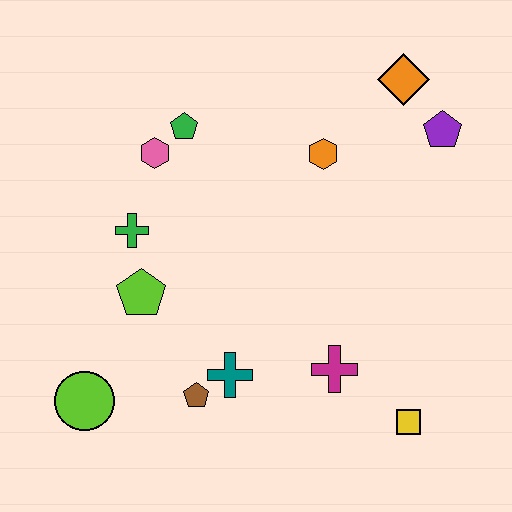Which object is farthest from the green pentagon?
The yellow square is farthest from the green pentagon.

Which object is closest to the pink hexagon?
The green pentagon is closest to the pink hexagon.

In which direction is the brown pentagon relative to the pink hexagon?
The brown pentagon is below the pink hexagon.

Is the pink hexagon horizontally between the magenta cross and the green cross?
Yes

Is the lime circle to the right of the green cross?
No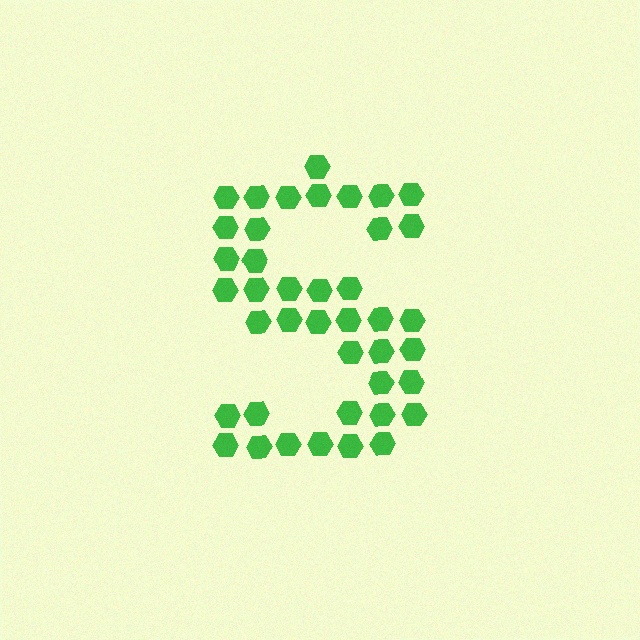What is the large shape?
The large shape is the letter S.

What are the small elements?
The small elements are hexagons.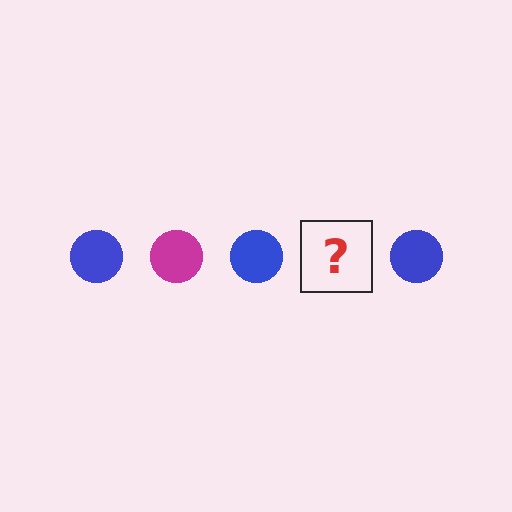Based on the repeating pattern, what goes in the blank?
The blank should be a magenta circle.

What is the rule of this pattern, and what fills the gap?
The rule is that the pattern cycles through blue, magenta circles. The gap should be filled with a magenta circle.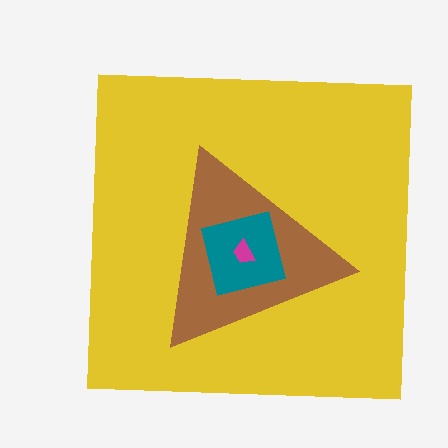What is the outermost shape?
The yellow square.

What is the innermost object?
The magenta trapezoid.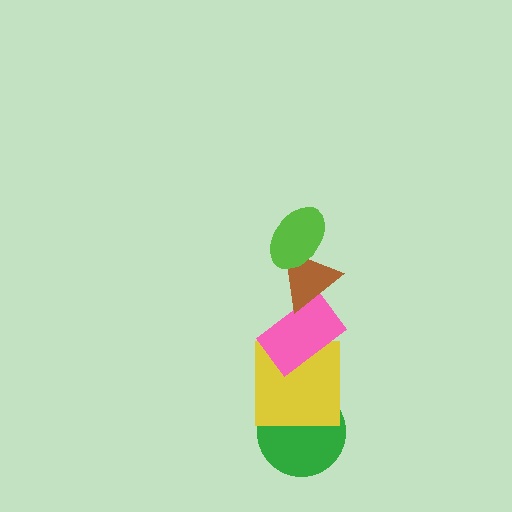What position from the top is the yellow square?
The yellow square is 4th from the top.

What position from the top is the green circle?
The green circle is 5th from the top.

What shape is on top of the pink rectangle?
The brown triangle is on top of the pink rectangle.